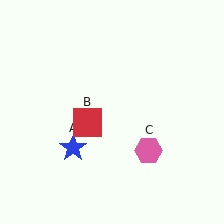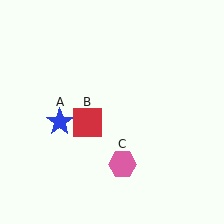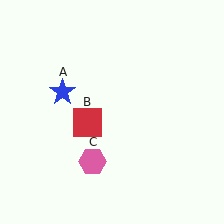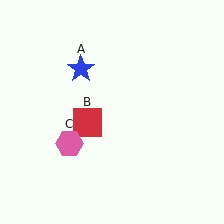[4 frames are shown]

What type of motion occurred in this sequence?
The blue star (object A), pink hexagon (object C) rotated clockwise around the center of the scene.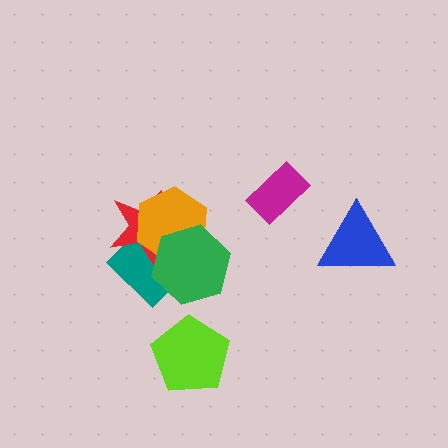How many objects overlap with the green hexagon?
3 objects overlap with the green hexagon.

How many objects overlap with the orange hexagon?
3 objects overlap with the orange hexagon.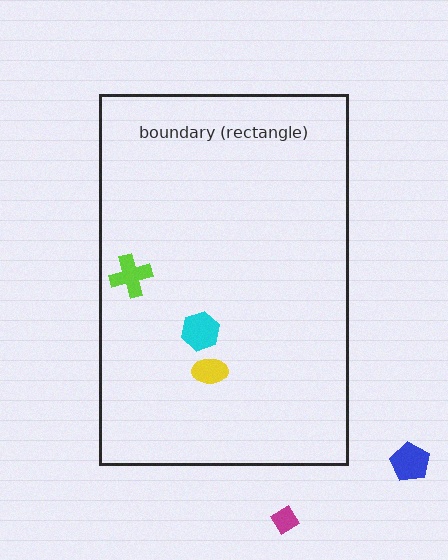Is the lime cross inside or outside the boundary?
Inside.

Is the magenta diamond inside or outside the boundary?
Outside.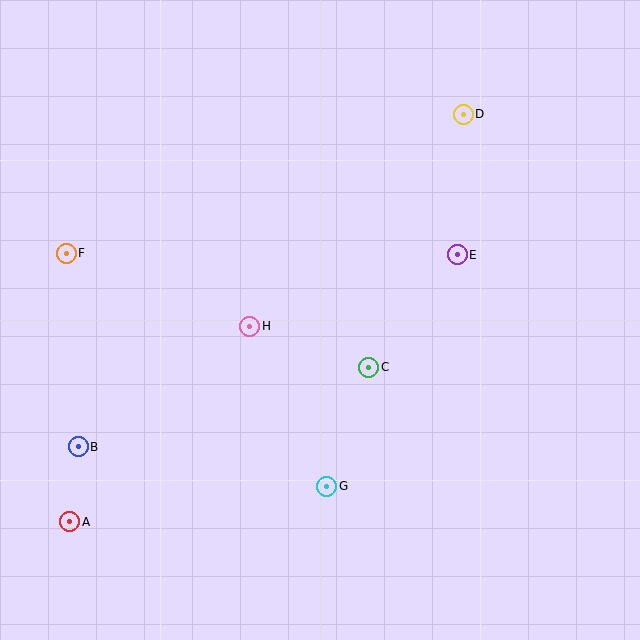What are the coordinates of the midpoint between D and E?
The midpoint between D and E is at (460, 185).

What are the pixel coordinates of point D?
Point D is at (463, 114).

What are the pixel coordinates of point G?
Point G is at (327, 486).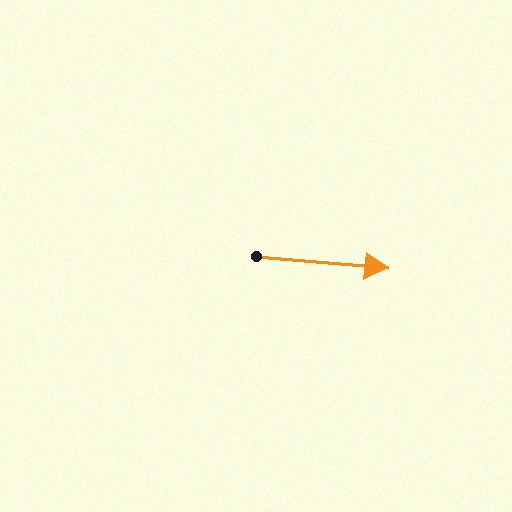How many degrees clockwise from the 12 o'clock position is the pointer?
Approximately 95 degrees.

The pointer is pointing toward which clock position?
Roughly 3 o'clock.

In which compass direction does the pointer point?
East.